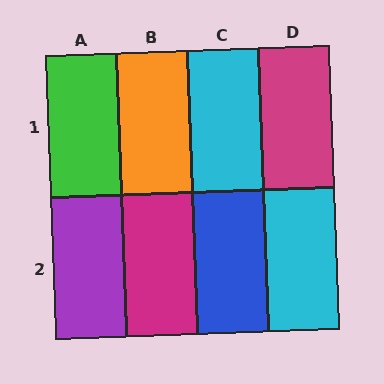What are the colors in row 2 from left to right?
Purple, magenta, blue, cyan.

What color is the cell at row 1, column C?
Cyan.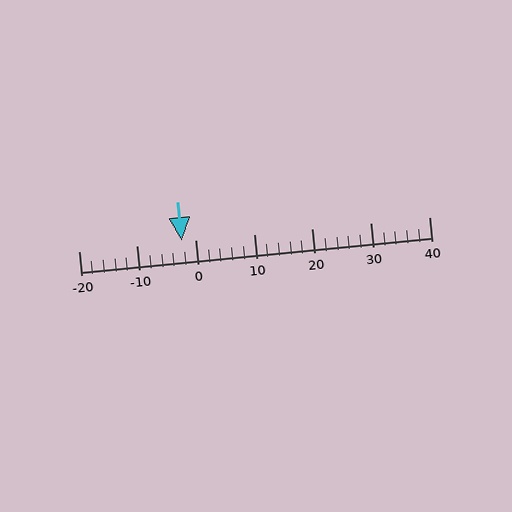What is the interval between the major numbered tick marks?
The major tick marks are spaced 10 units apart.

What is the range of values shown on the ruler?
The ruler shows values from -20 to 40.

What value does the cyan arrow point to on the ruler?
The cyan arrow points to approximately -2.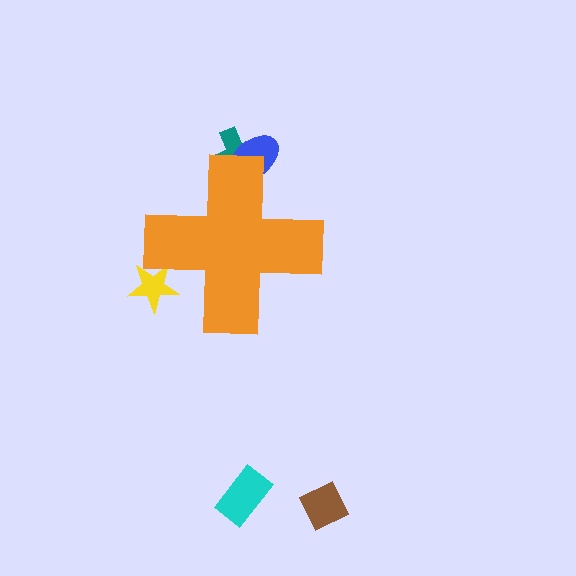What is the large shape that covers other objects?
An orange cross.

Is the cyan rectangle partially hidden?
No, the cyan rectangle is fully visible.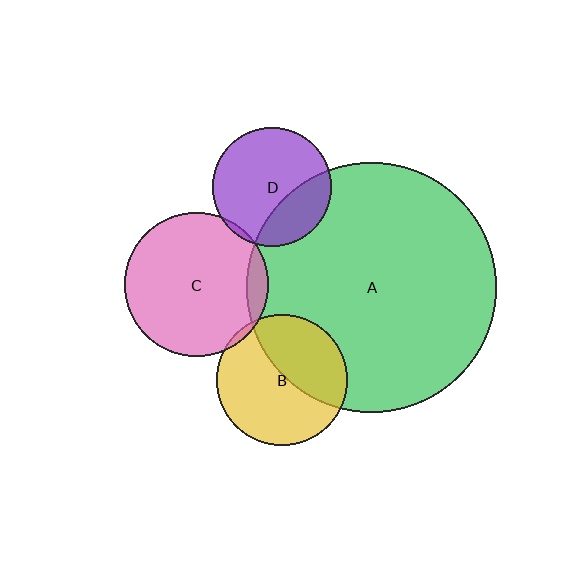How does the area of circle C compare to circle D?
Approximately 1.5 times.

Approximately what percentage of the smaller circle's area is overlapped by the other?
Approximately 30%.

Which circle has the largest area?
Circle A (green).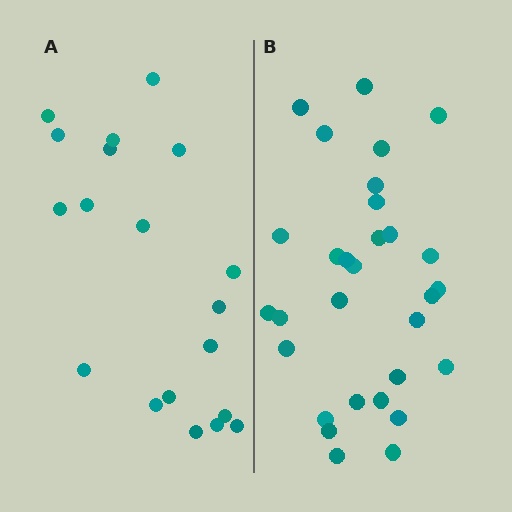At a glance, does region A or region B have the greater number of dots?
Region B (the right region) has more dots.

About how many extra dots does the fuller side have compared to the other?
Region B has roughly 12 or so more dots than region A.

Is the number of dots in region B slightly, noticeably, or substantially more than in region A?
Region B has substantially more. The ratio is roughly 1.6 to 1.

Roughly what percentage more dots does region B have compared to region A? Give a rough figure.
About 60% more.